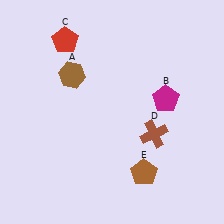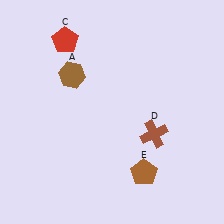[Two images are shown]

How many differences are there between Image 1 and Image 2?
There is 1 difference between the two images.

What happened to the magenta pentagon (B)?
The magenta pentagon (B) was removed in Image 2. It was in the top-right area of Image 1.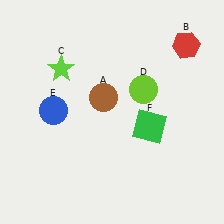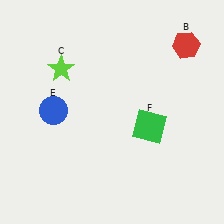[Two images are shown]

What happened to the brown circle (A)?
The brown circle (A) was removed in Image 2. It was in the top-left area of Image 1.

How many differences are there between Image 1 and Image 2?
There are 2 differences between the two images.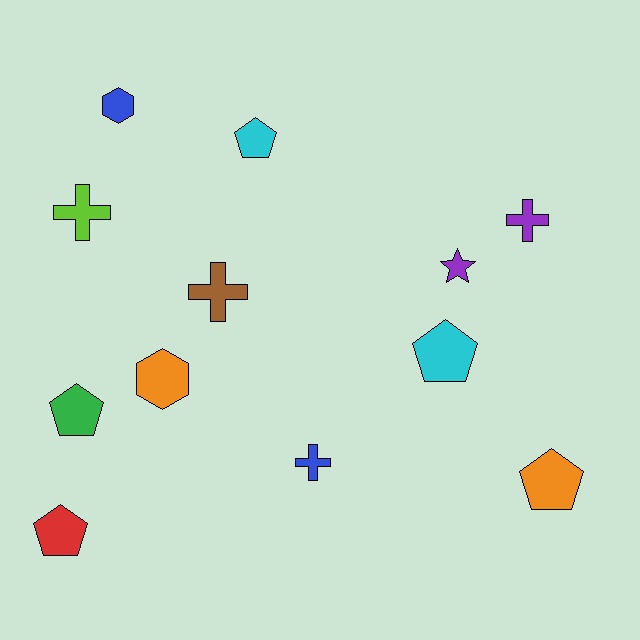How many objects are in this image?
There are 12 objects.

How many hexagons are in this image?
There are 2 hexagons.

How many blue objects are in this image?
There are 2 blue objects.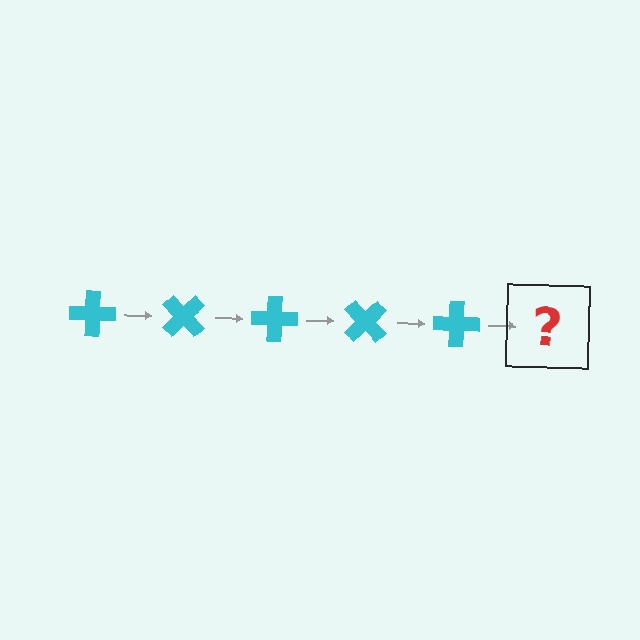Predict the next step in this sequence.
The next step is a cyan cross rotated 225 degrees.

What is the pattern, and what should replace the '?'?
The pattern is that the cross rotates 45 degrees each step. The '?' should be a cyan cross rotated 225 degrees.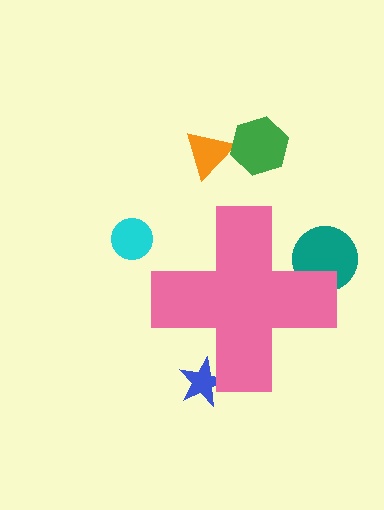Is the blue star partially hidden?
Yes, the blue star is partially hidden behind the pink cross.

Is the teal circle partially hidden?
Yes, the teal circle is partially hidden behind the pink cross.